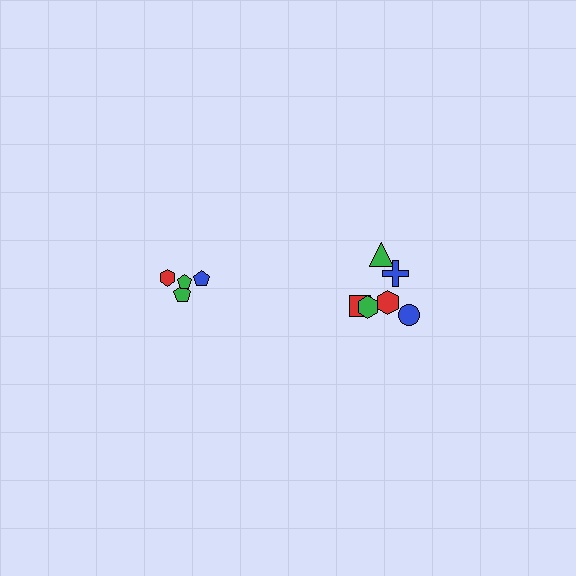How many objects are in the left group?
There are 4 objects.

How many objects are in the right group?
There are 6 objects.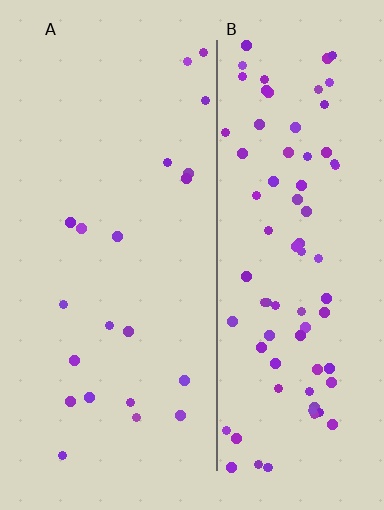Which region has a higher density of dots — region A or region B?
B (the right).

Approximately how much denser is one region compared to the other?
Approximately 4.1× — region B over region A.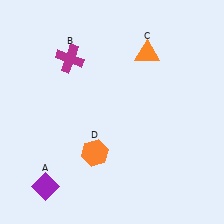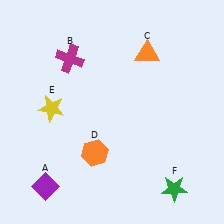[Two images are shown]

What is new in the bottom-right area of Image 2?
A green star (F) was added in the bottom-right area of Image 2.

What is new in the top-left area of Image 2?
A yellow star (E) was added in the top-left area of Image 2.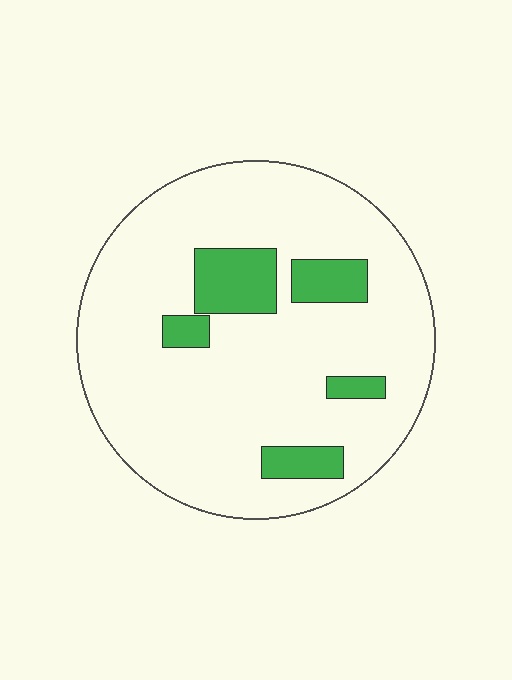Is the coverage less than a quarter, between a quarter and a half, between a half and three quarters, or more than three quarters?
Less than a quarter.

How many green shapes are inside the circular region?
5.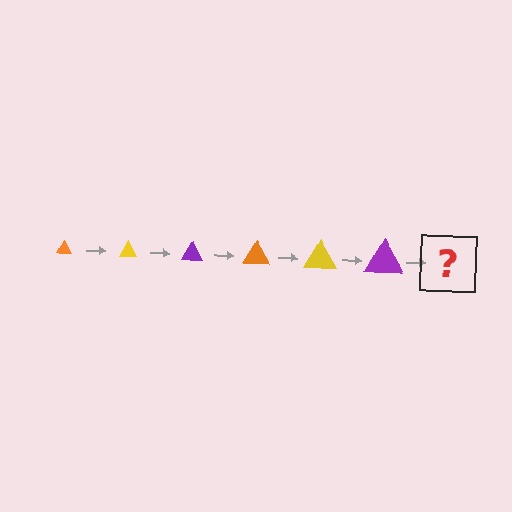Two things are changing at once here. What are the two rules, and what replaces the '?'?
The two rules are that the triangle grows larger each step and the color cycles through orange, yellow, and purple. The '?' should be an orange triangle, larger than the previous one.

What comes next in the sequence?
The next element should be an orange triangle, larger than the previous one.